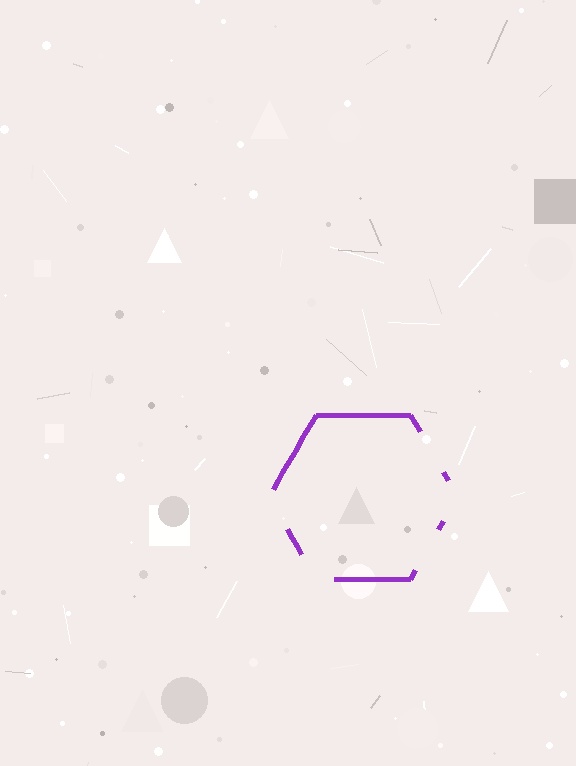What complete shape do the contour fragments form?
The contour fragments form a hexagon.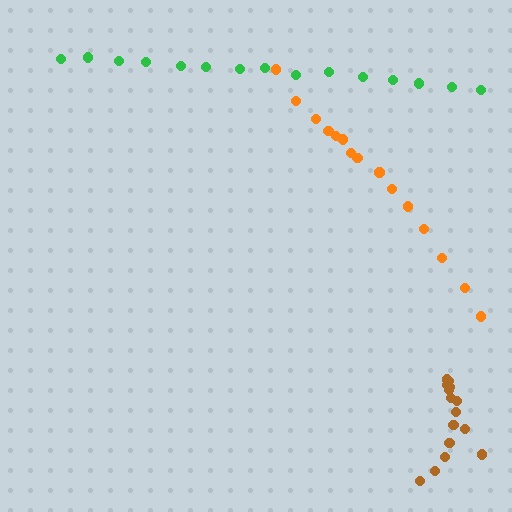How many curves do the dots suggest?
There are 3 distinct paths.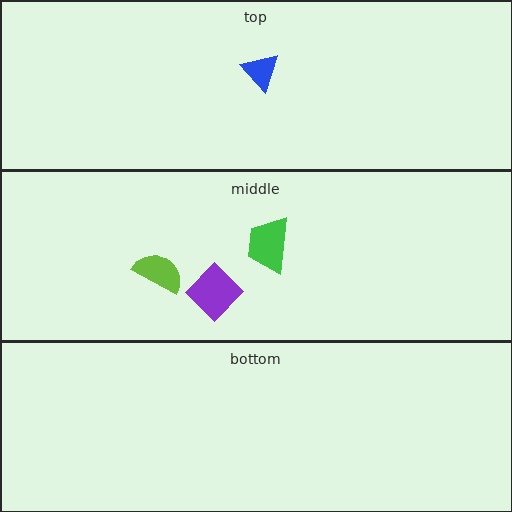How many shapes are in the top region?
1.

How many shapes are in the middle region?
3.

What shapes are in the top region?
The blue triangle.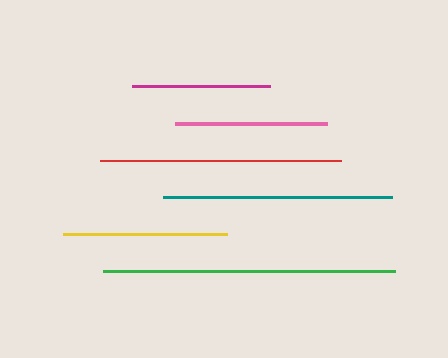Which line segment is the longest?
The green line is the longest at approximately 292 pixels.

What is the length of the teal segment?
The teal segment is approximately 230 pixels long.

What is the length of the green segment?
The green segment is approximately 292 pixels long.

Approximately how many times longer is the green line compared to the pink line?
The green line is approximately 1.9 times the length of the pink line.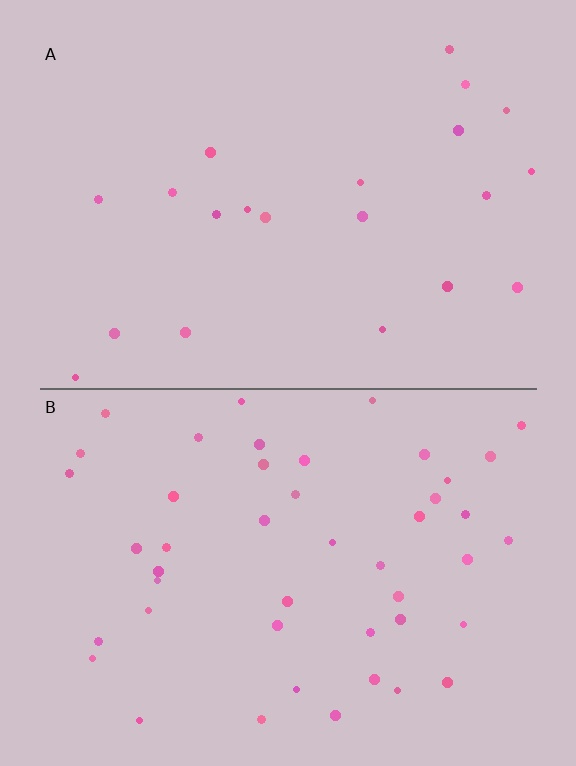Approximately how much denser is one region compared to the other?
Approximately 2.2× — region B over region A.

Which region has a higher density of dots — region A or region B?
B (the bottom).